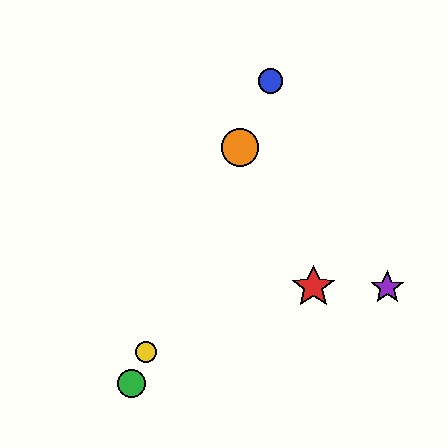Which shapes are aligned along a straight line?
The blue circle, the green circle, the yellow circle, the orange circle are aligned along a straight line.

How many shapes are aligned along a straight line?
4 shapes (the blue circle, the green circle, the yellow circle, the orange circle) are aligned along a straight line.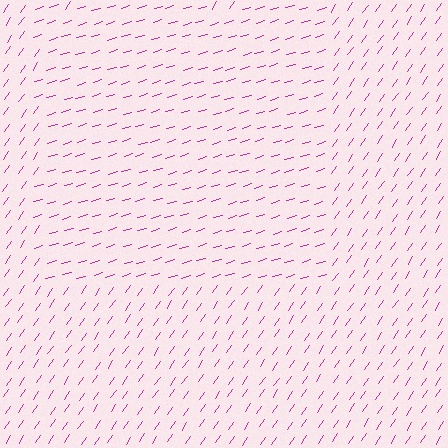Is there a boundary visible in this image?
Yes, there is a texture boundary formed by a change in line orientation.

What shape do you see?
I see a rectangle.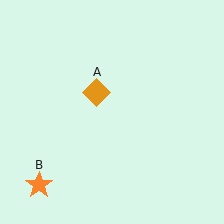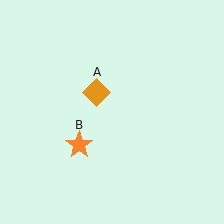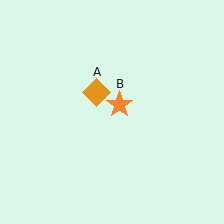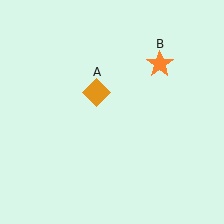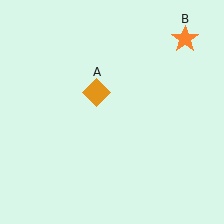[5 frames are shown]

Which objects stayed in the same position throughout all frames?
Orange diamond (object A) remained stationary.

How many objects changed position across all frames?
1 object changed position: orange star (object B).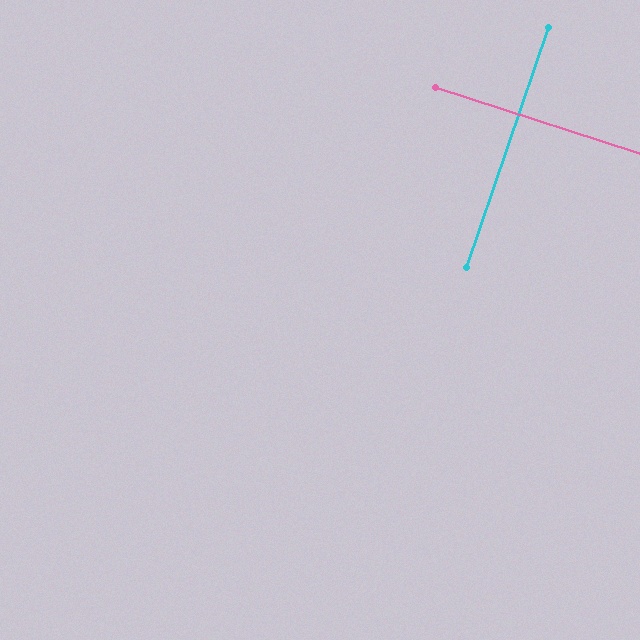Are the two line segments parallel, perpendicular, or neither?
Perpendicular — they meet at approximately 89°.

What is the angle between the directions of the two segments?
Approximately 89 degrees.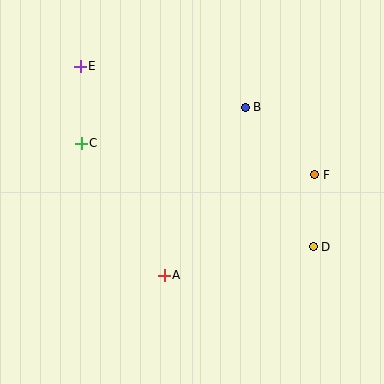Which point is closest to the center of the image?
Point A at (164, 275) is closest to the center.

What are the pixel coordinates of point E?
Point E is at (80, 66).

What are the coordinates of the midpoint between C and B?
The midpoint between C and B is at (163, 125).